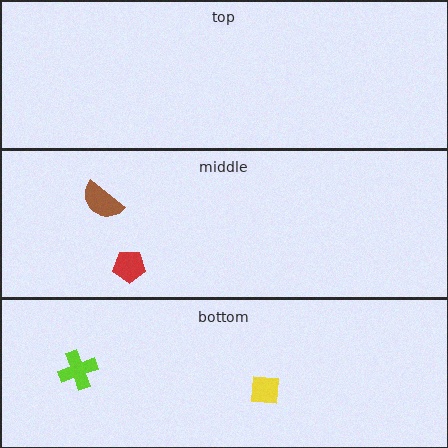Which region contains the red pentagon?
The middle region.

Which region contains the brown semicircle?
The middle region.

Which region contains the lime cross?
The bottom region.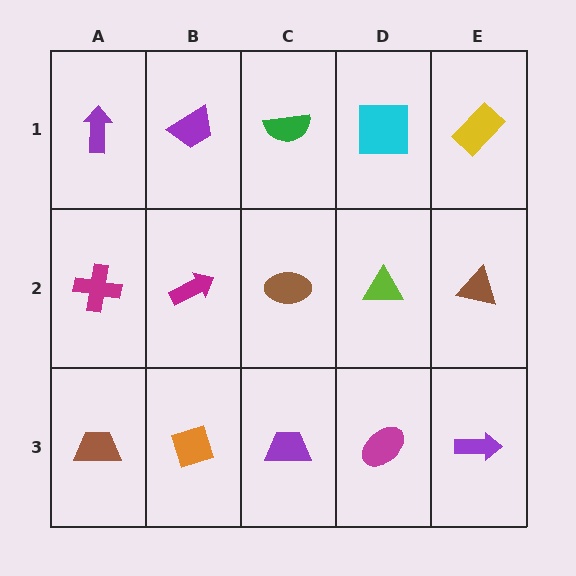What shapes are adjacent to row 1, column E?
A brown triangle (row 2, column E), a cyan square (row 1, column D).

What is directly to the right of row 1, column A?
A purple trapezoid.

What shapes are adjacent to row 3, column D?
A lime triangle (row 2, column D), a purple trapezoid (row 3, column C), a purple arrow (row 3, column E).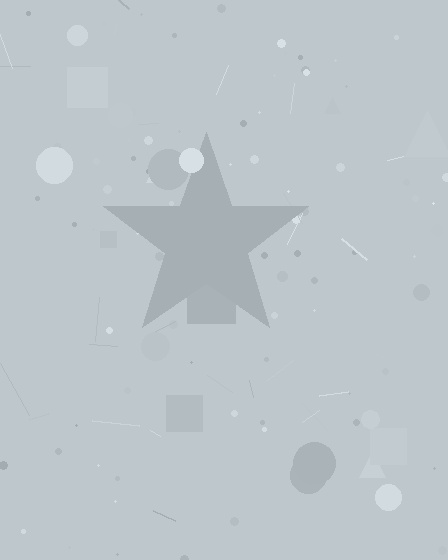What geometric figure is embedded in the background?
A star is embedded in the background.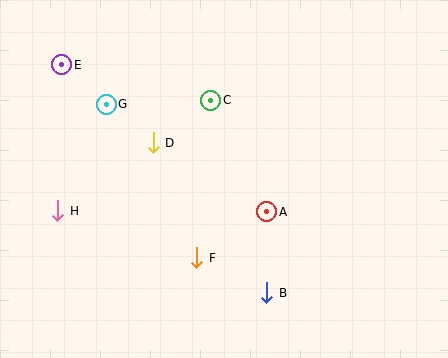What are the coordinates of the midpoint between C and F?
The midpoint between C and F is at (204, 179).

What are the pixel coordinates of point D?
Point D is at (153, 143).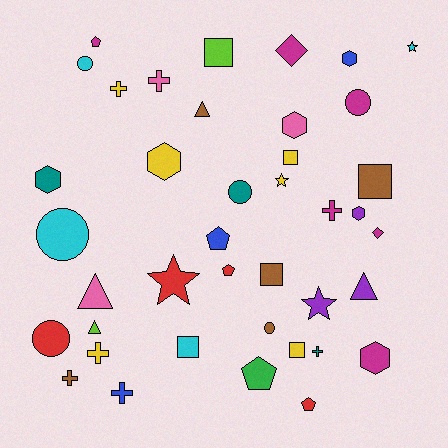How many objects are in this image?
There are 40 objects.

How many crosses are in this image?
There are 7 crosses.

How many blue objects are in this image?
There are 3 blue objects.